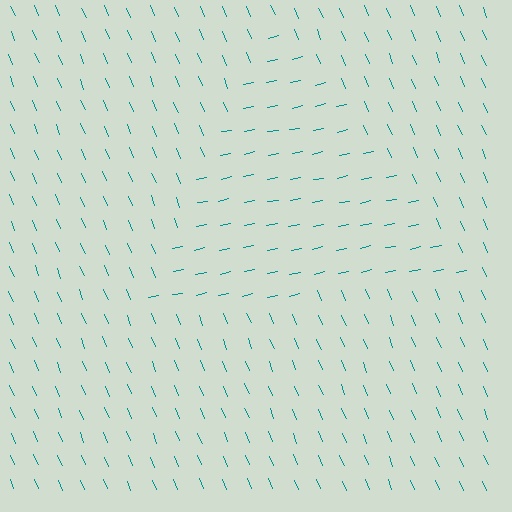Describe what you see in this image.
The image is filled with small teal line segments. A triangle region in the image has lines oriented differently from the surrounding lines, creating a visible texture boundary.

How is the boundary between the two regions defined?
The boundary is defined purely by a change in line orientation (approximately 79 degrees difference). All lines are the same color and thickness.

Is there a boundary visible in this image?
Yes, there is a texture boundary formed by a change in line orientation.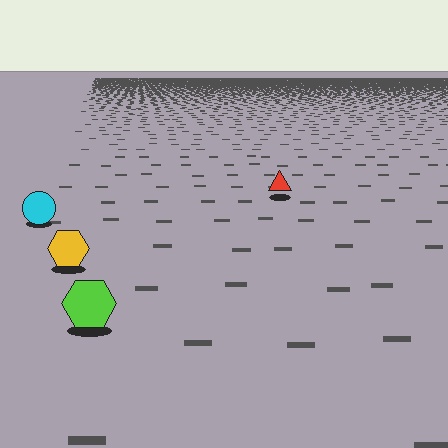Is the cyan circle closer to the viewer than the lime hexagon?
No. The lime hexagon is closer — you can tell from the texture gradient: the ground texture is coarser near it.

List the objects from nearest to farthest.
From nearest to farthest: the lime hexagon, the yellow hexagon, the cyan circle, the red triangle.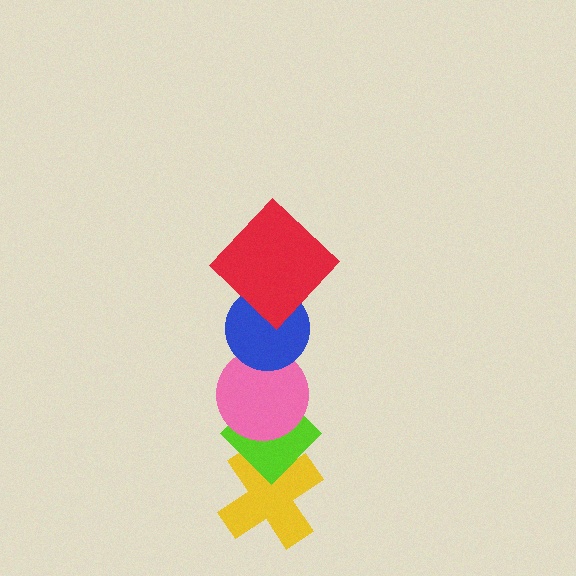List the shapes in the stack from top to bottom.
From top to bottom: the red diamond, the blue circle, the pink circle, the lime diamond, the yellow cross.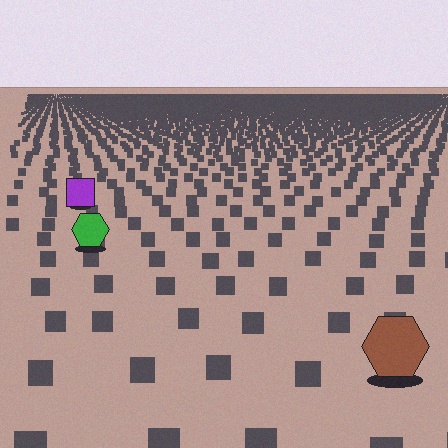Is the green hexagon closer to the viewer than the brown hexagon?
No. The brown hexagon is closer — you can tell from the texture gradient: the ground texture is coarser near it.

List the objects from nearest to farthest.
From nearest to farthest: the brown hexagon, the green hexagon, the purple square.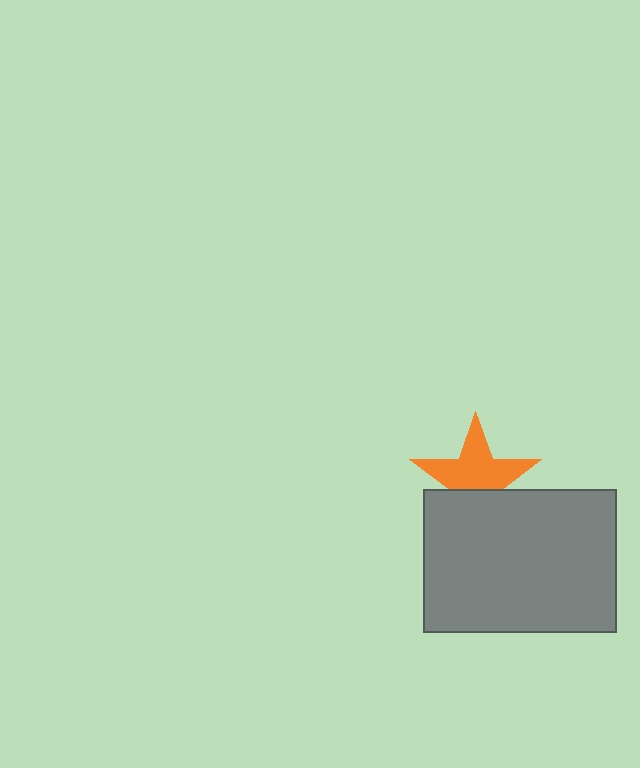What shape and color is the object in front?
The object in front is a gray rectangle.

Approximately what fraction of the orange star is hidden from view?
Roughly 36% of the orange star is hidden behind the gray rectangle.